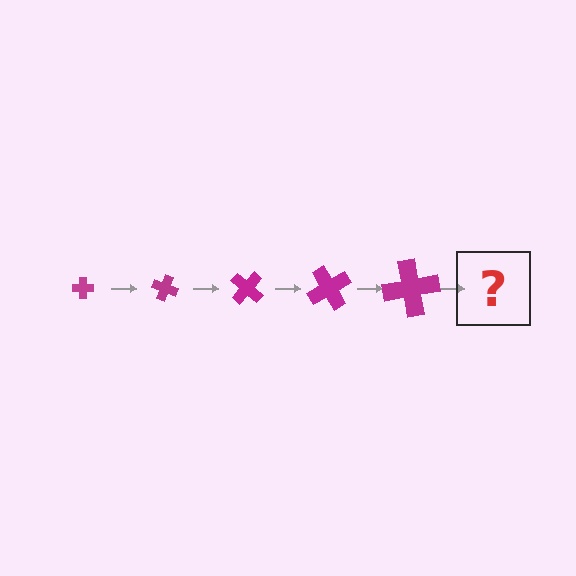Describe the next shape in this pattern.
It should be a cross, larger than the previous one and rotated 100 degrees from the start.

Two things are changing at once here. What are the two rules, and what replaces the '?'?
The two rules are that the cross grows larger each step and it rotates 20 degrees each step. The '?' should be a cross, larger than the previous one and rotated 100 degrees from the start.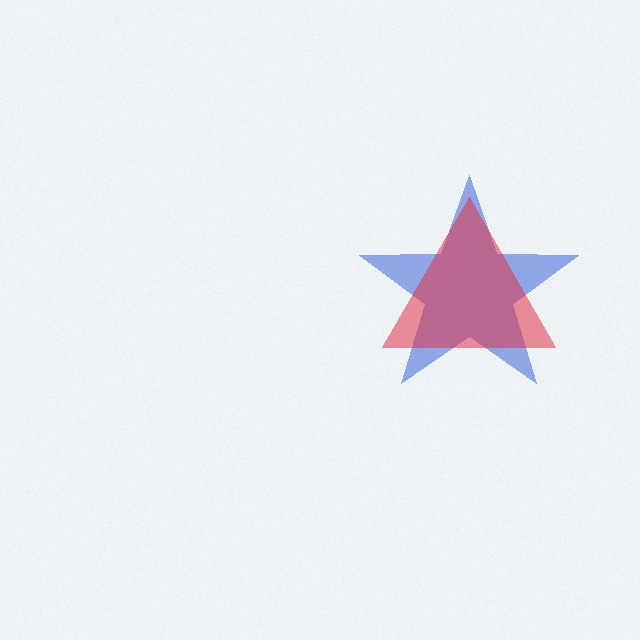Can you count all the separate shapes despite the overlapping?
Yes, there are 2 separate shapes.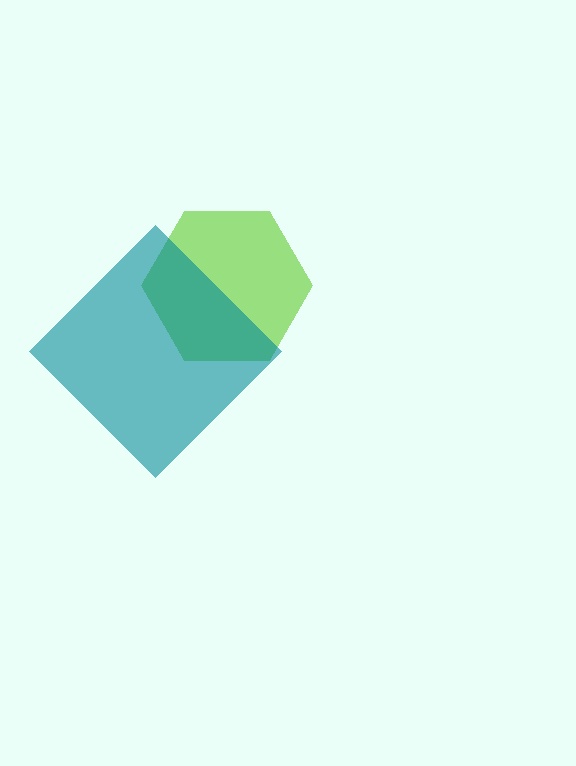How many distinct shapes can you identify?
There are 2 distinct shapes: a lime hexagon, a teal diamond.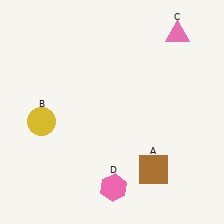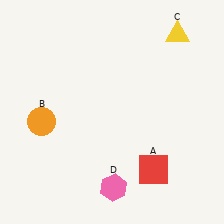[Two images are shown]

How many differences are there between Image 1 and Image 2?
There are 3 differences between the two images.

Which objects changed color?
A changed from brown to red. B changed from yellow to orange. C changed from pink to yellow.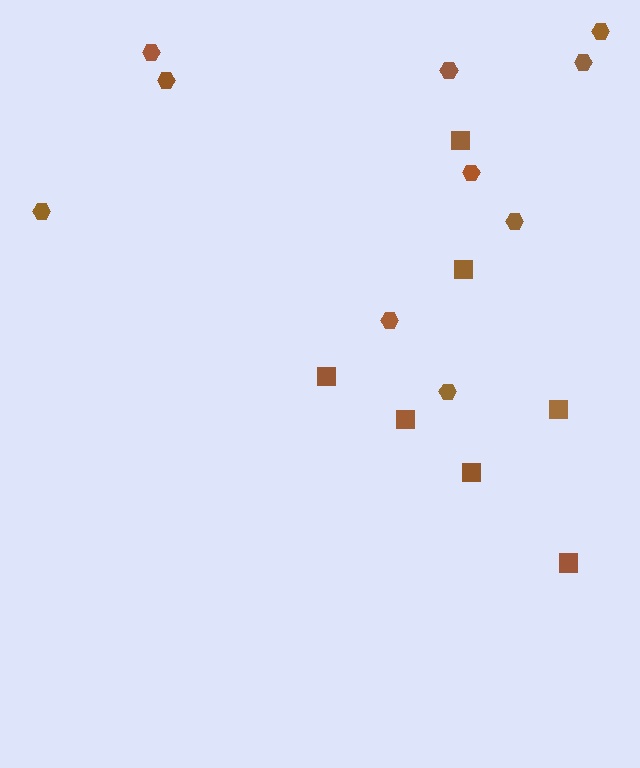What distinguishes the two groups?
There are 2 groups: one group of hexagons (10) and one group of squares (7).